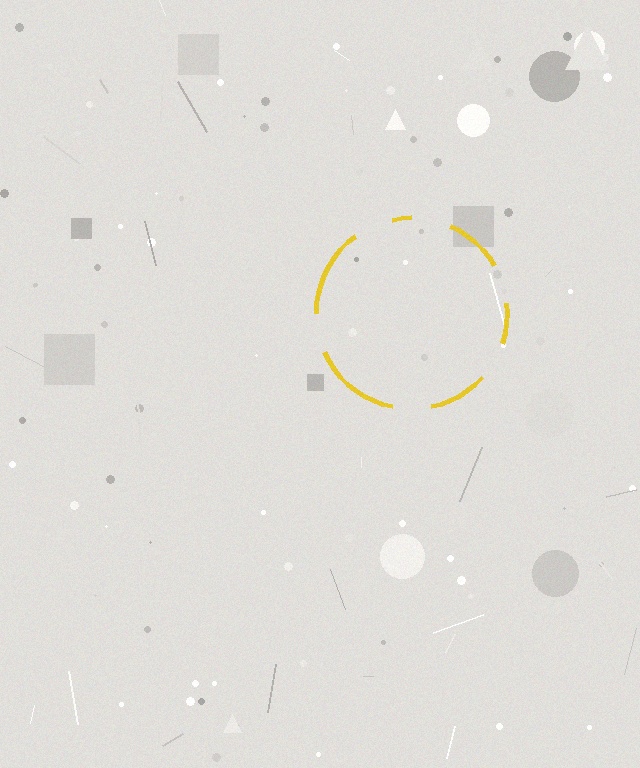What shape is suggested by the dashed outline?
The dashed outline suggests a circle.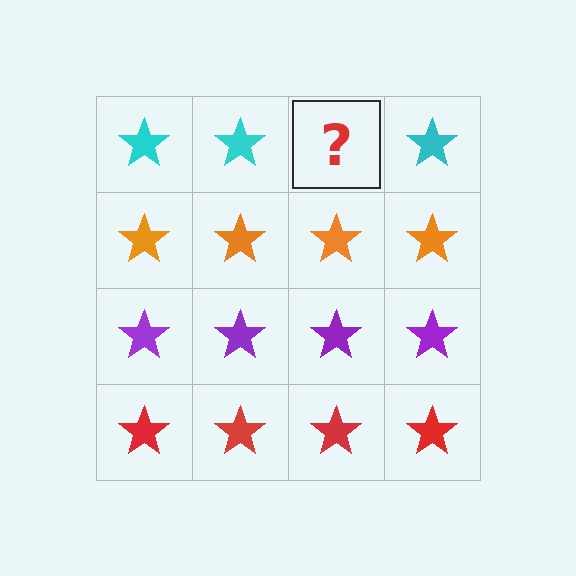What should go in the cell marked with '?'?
The missing cell should contain a cyan star.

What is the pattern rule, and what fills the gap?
The rule is that each row has a consistent color. The gap should be filled with a cyan star.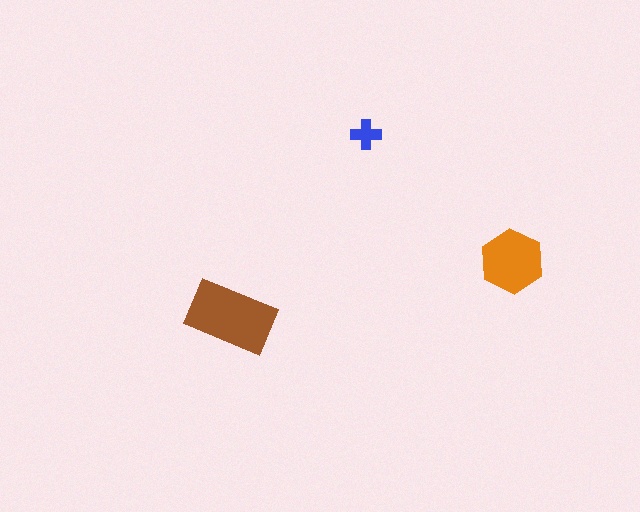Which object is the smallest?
The blue cross.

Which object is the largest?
The brown rectangle.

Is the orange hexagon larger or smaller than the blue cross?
Larger.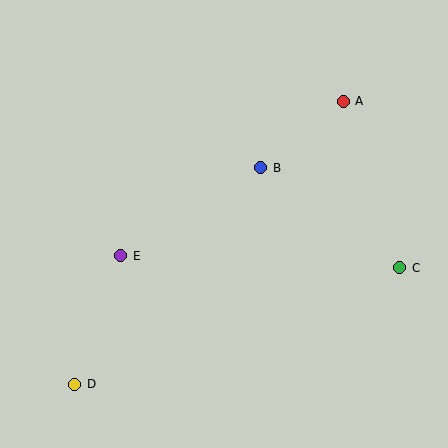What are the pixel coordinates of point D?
Point D is at (75, 384).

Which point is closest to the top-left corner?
Point E is closest to the top-left corner.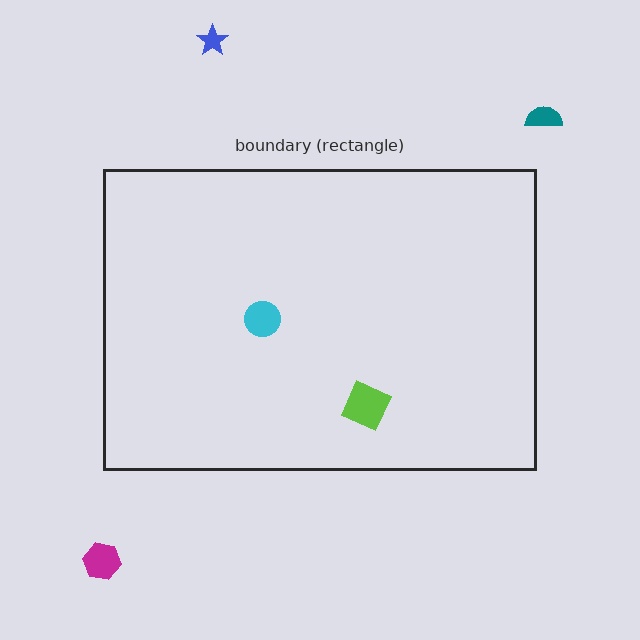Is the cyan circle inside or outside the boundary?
Inside.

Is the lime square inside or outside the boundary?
Inside.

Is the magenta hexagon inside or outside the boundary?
Outside.